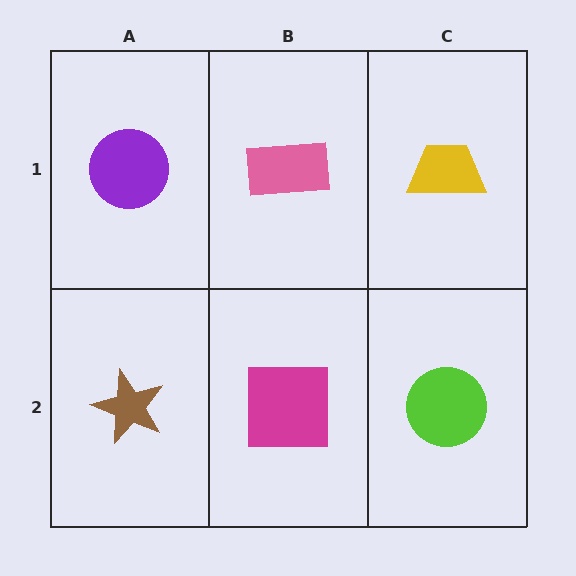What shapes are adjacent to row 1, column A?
A brown star (row 2, column A), a pink rectangle (row 1, column B).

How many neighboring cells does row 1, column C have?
2.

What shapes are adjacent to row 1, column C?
A lime circle (row 2, column C), a pink rectangle (row 1, column B).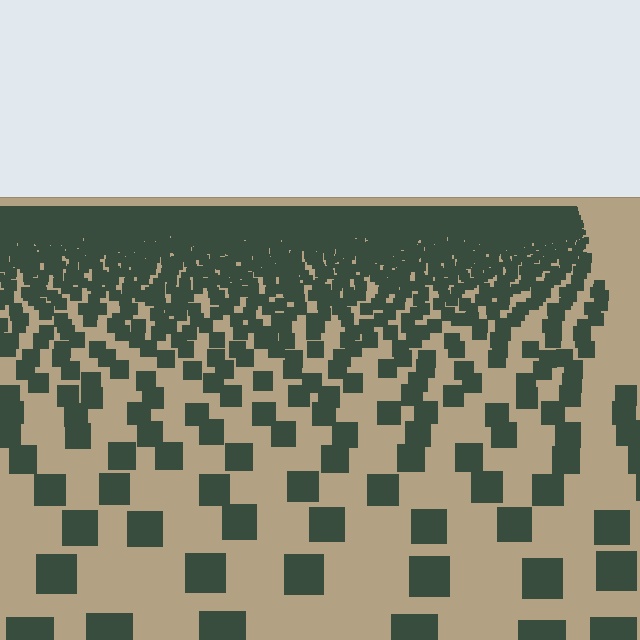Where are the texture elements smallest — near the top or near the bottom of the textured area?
Near the top.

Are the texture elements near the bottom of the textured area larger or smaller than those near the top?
Larger. Near the bottom, elements are closer to the viewer and appear at a bigger on-screen size.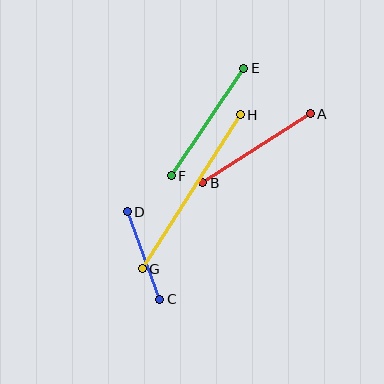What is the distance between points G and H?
The distance is approximately 182 pixels.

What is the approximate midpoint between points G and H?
The midpoint is at approximately (191, 192) pixels.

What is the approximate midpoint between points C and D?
The midpoint is at approximately (143, 256) pixels.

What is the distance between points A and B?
The distance is approximately 128 pixels.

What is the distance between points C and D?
The distance is approximately 93 pixels.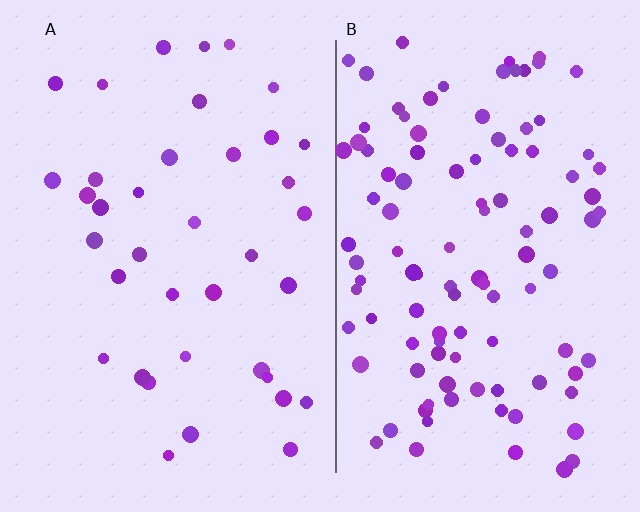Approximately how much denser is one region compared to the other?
Approximately 2.8× — region B over region A.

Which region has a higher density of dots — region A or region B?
B (the right).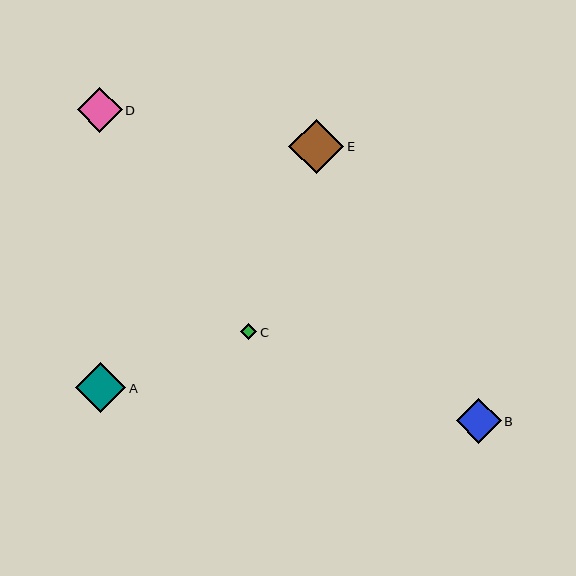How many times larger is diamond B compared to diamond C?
Diamond B is approximately 2.8 times the size of diamond C.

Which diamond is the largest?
Diamond E is the largest with a size of approximately 55 pixels.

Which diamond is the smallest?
Diamond C is the smallest with a size of approximately 16 pixels.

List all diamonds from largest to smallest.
From largest to smallest: E, A, B, D, C.